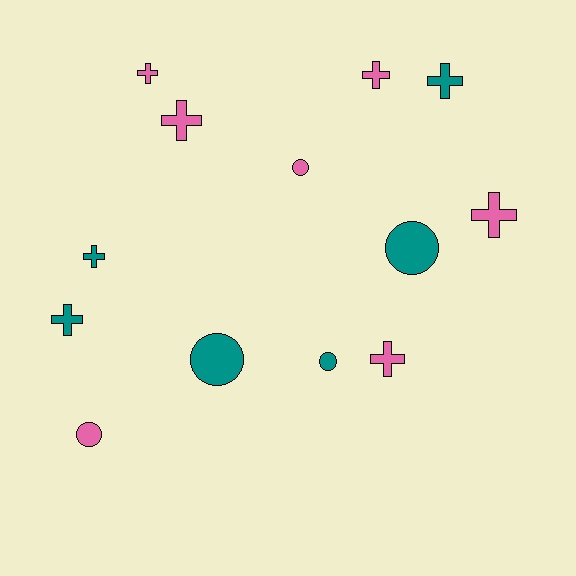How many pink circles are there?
There are 2 pink circles.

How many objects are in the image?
There are 13 objects.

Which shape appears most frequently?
Cross, with 8 objects.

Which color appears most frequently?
Pink, with 7 objects.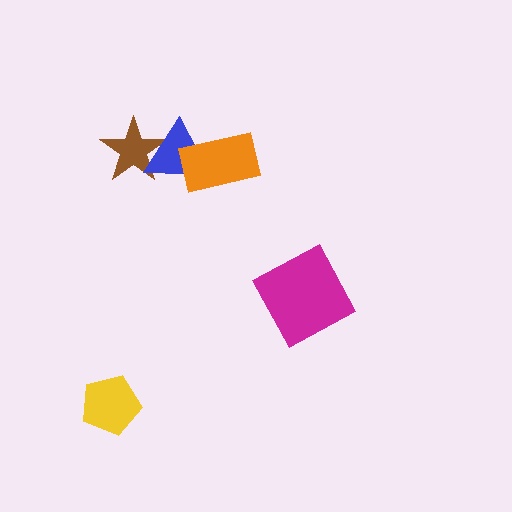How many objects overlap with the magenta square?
0 objects overlap with the magenta square.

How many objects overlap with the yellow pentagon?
0 objects overlap with the yellow pentagon.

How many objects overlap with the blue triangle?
2 objects overlap with the blue triangle.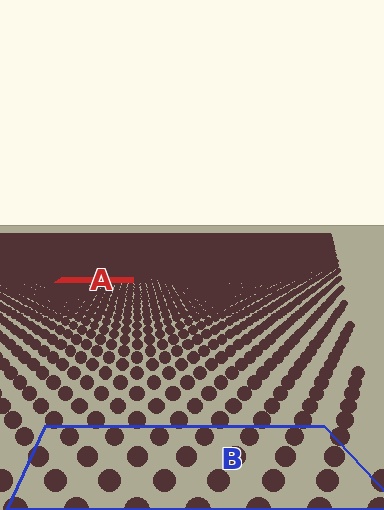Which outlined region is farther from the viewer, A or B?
Region A is farther from the viewer — the texture elements inside it appear smaller and more densely packed.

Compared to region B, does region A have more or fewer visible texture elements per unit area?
Region A has more texture elements per unit area — they are packed more densely because it is farther away.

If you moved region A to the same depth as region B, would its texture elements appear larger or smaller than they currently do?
They would appear larger. At a closer depth, the same texture elements are projected at a bigger on-screen size.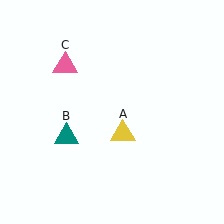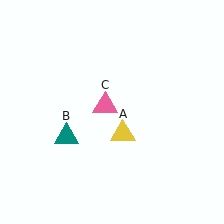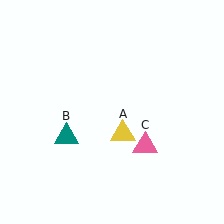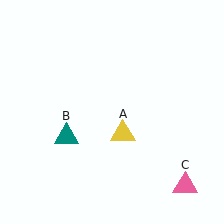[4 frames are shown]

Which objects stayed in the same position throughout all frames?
Yellow triangle (object A) and teal triangle (object B) remained stationary.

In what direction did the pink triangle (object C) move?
The pink triangle (object C) moved down and to the right.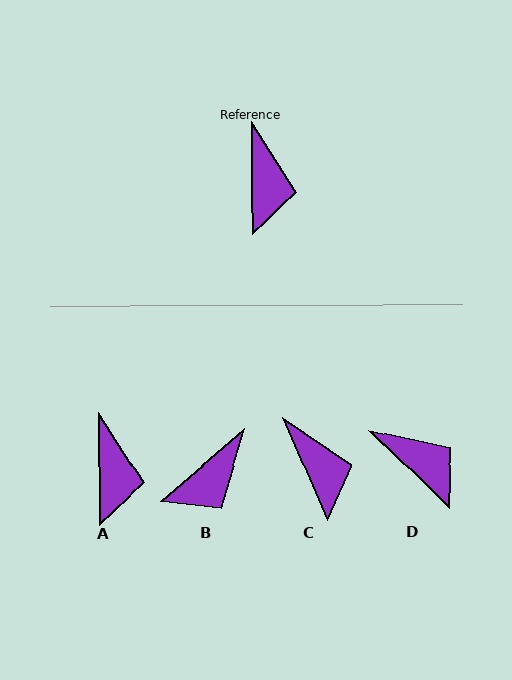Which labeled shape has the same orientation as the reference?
A.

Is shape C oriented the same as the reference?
No, it is off by about 23 degrees.